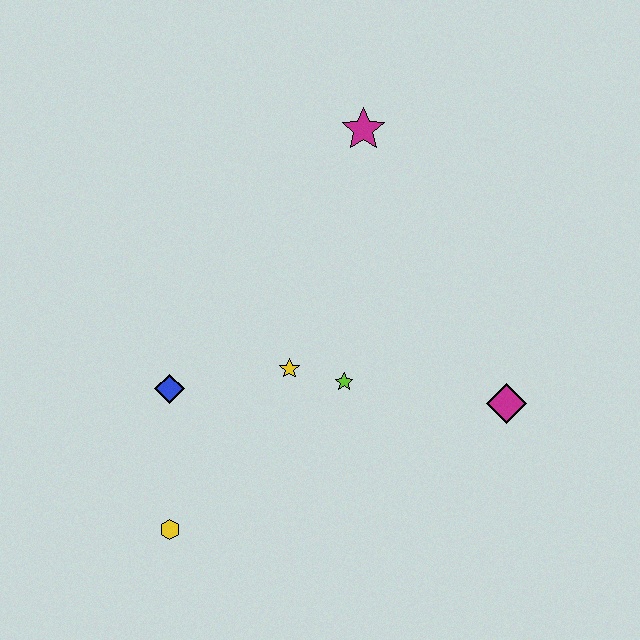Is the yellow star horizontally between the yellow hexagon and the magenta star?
Yes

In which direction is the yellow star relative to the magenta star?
The yellow star is below the magenta star.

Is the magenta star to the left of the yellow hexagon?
No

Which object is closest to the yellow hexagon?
The blue diamond is closest to the yellow hexagon.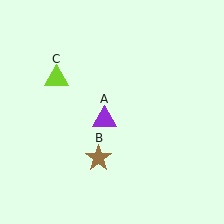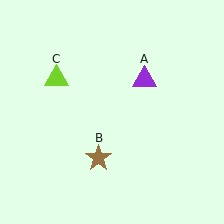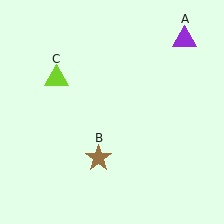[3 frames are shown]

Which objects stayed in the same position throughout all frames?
Brown star (object B) and lime triangle (object C) remained stationary.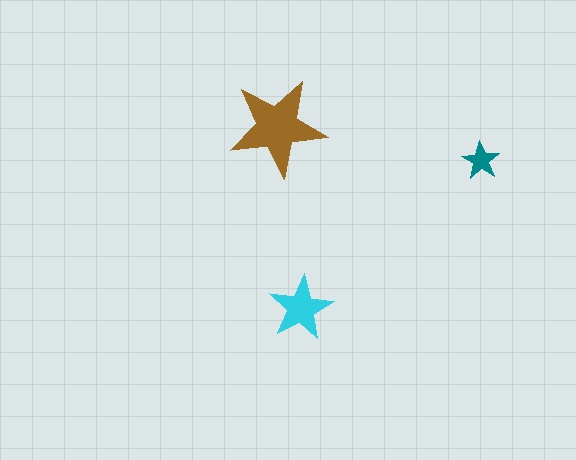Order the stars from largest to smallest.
the brown one, the cyan one, the teal one.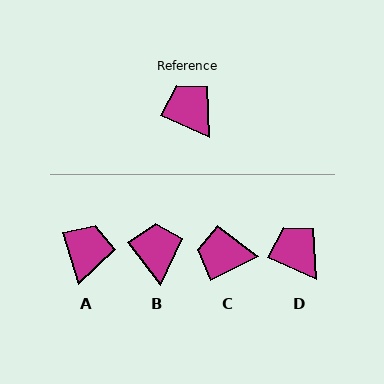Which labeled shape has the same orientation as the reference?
D.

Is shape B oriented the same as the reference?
No, it is off by about 28 degrees.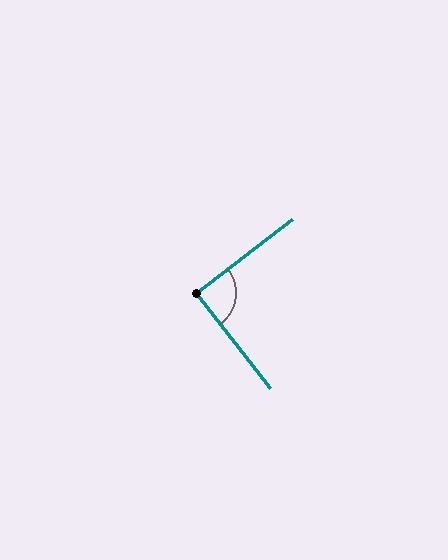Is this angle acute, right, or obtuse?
It is approximately a right angle.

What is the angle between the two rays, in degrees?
Approximately 90 degrees.